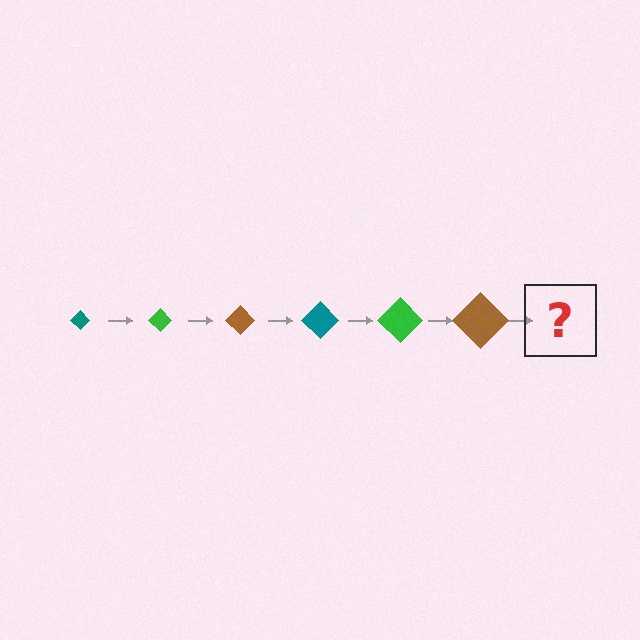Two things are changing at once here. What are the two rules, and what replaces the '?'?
The two rules are that the diamond grows larger each step and the color cycles through teal, green, and brown. The '?' should be a teal diamond, larger than the previous one.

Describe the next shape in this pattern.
It should be a teal diamond, larger than the previous one.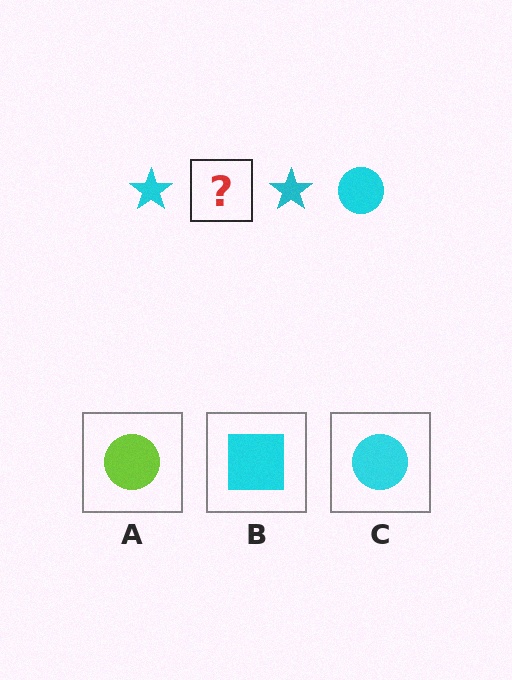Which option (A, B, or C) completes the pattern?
C.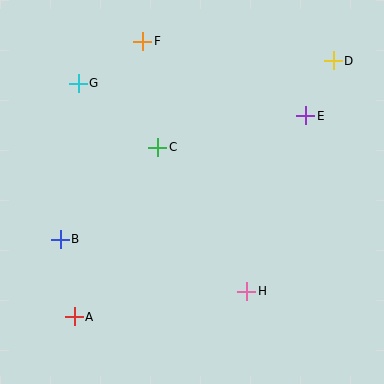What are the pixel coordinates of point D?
Point D is at (333, 61).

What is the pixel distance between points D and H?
The distance between D and H is 246 pixels.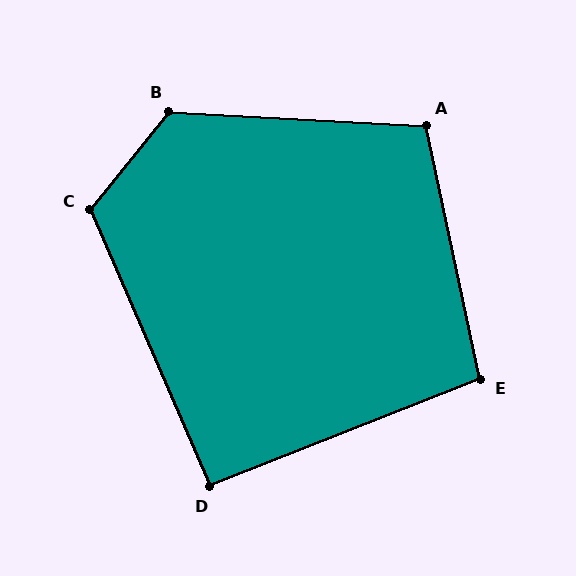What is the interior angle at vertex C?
Approximately 118 degrees (obtuse).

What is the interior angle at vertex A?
Approximately 105 degrees (obtuse).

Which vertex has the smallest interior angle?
D, at approximately 92 degrees.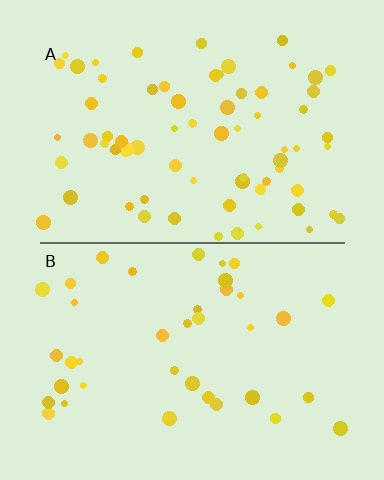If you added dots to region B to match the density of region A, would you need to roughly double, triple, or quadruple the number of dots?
Approximately double.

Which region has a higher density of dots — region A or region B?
A (the top).